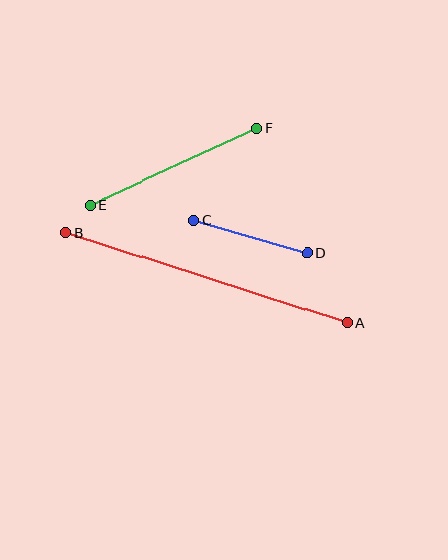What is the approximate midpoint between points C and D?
The midpoint is at approximately (250, 237) pixels.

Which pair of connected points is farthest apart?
Points A and B are farthest apart.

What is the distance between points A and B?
The distance is approximately 296 pixels.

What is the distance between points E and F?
The distance is approximately 183 pixels.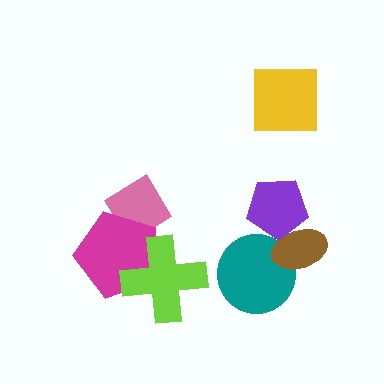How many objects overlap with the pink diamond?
1 object overlaps with the pink diamond.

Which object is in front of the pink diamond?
The magenta pentagon is in front of the pink diamond.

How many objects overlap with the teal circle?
1 object overlaps with the teal circle.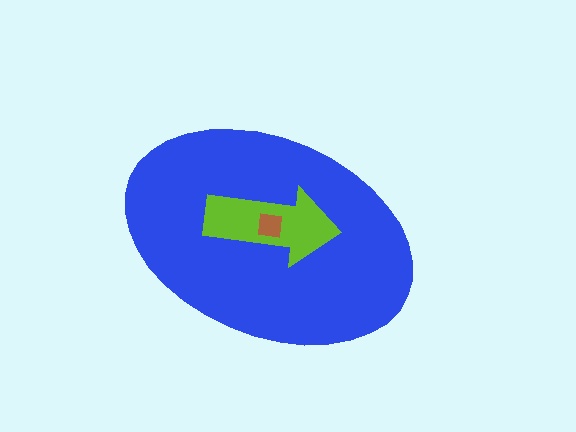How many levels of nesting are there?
3.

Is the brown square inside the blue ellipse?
Yes.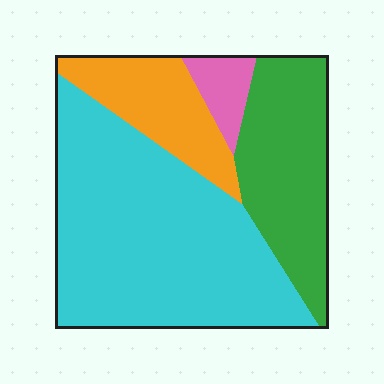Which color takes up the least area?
Pink, at roughly 5%.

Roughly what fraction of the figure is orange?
Orange covers about 15% of the figure.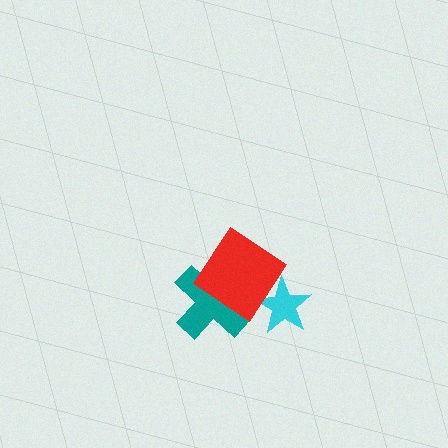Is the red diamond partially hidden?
No, no other shape covers it.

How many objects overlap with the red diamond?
2 objects overlap with the red diamond.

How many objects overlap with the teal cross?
1 object overlaps with the teal cross.